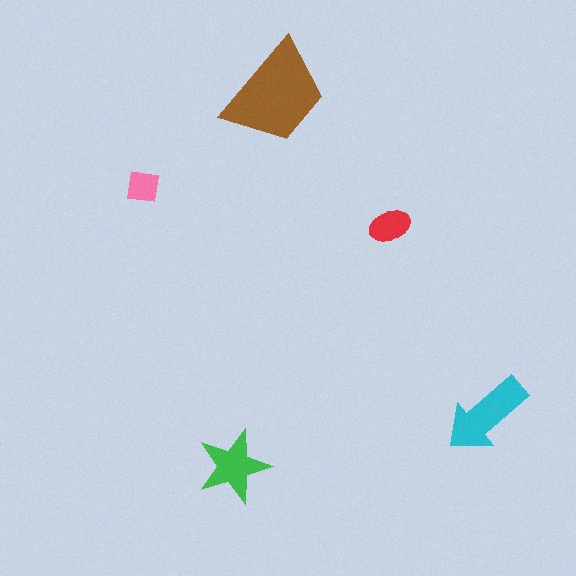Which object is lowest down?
The green star is bottommost.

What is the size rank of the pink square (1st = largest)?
5th.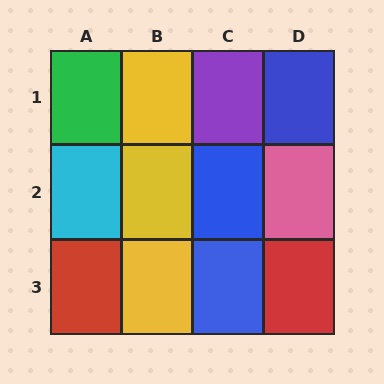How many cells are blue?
3 cells are blue.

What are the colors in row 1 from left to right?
Green, yellow, purple, blue.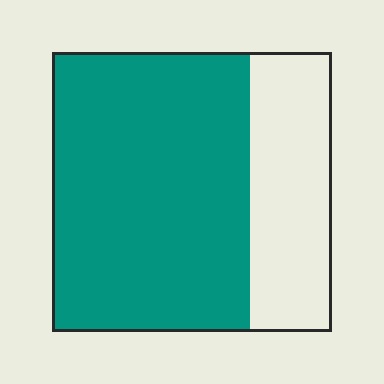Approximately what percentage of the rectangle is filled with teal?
Approximately 70%.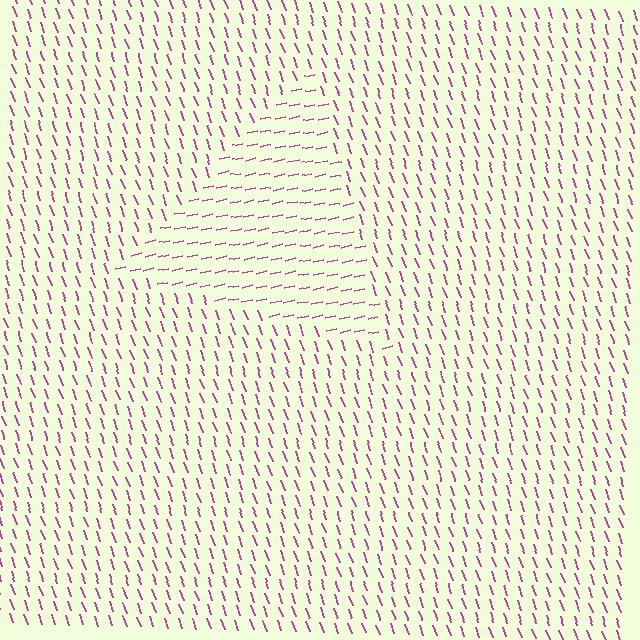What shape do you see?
I see a triangle.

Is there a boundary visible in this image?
Yes, there is a texture boundary formed by a change in line orientation.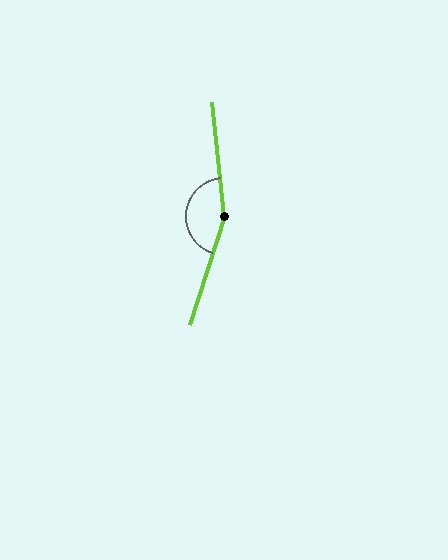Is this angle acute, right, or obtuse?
It is obtuse.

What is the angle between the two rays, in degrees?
Approximately 156 degrees.